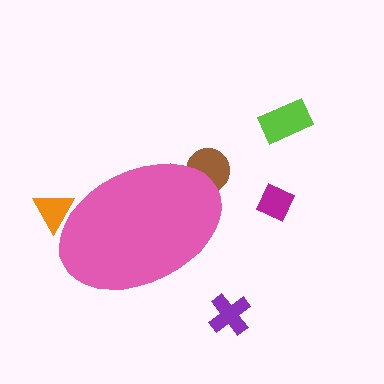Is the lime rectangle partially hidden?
No, the lime rectangle is fully visible.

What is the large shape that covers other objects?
A pink ellipse.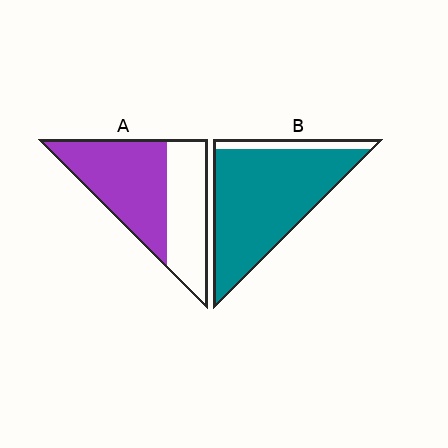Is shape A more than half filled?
Yes.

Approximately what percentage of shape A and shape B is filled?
A is approximately 60% and B is approximately 90%.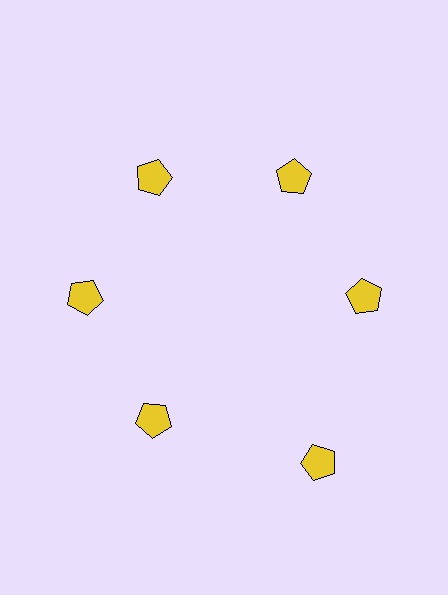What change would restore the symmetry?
The symmetry would be restored by moving it inward, back onto the ring so that all 6 pentagons sit at equal angles and equal distance from the center.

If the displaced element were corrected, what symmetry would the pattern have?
It would have 6-fold rotational symmetry — the pattern would map onto itself every 60 degrees.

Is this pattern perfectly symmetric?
No. The 6 yellow pentagons are arranged in a ring, but one element near the 5 o'clock position is pushed outward from the center, breaking the 6-fold rotational symmetry.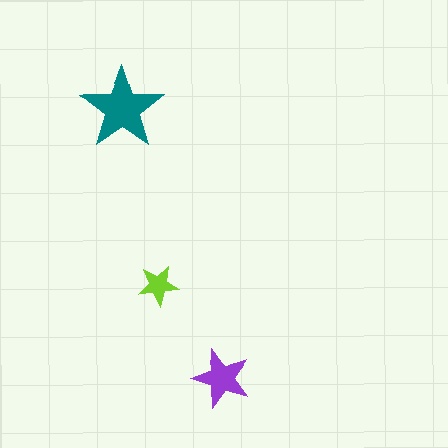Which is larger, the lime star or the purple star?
The purple one.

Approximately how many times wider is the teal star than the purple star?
About 1.5 times wider.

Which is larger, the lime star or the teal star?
The teal one.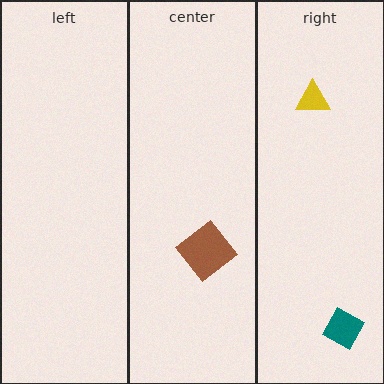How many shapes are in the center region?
1.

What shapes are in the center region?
The brown diamond.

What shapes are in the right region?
The yellow triangle, the teal diamond.